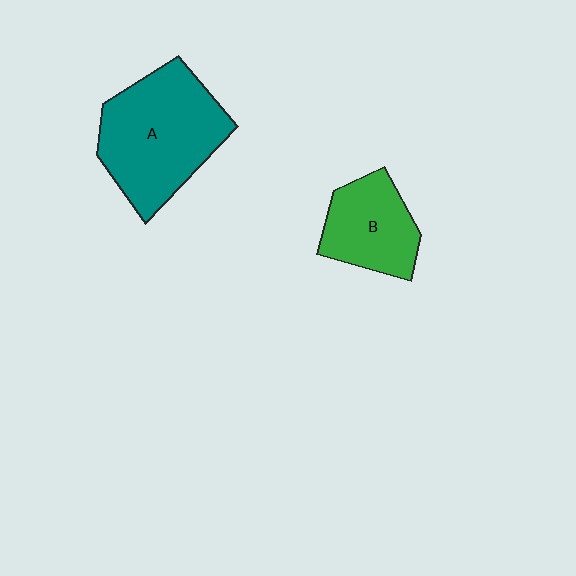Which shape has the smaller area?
Shape B (green).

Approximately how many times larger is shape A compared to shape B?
Approximately 1.7 times.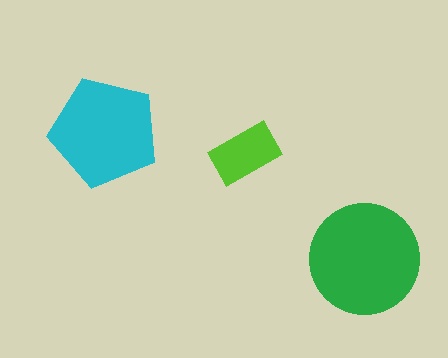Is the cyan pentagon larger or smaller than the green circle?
Smaller.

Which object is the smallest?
The lime rectangle.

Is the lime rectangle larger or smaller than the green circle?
Smaller.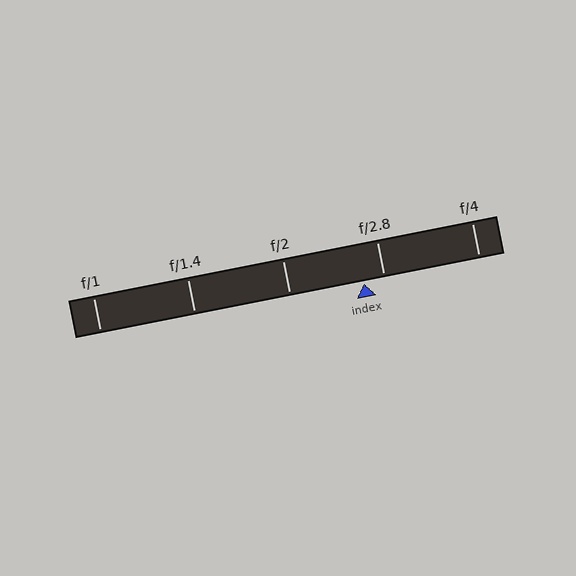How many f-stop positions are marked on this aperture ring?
There are 5 f-stop positions marked.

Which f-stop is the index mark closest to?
The index mark is closest to f/2.8.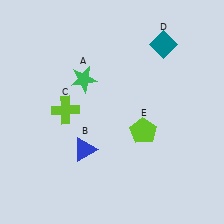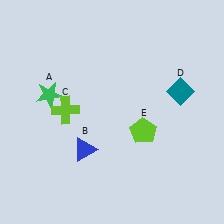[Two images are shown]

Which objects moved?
The objects that moved are: the green star (A), the teal diamond (D).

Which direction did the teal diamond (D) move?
The teal diamond (D) moved down.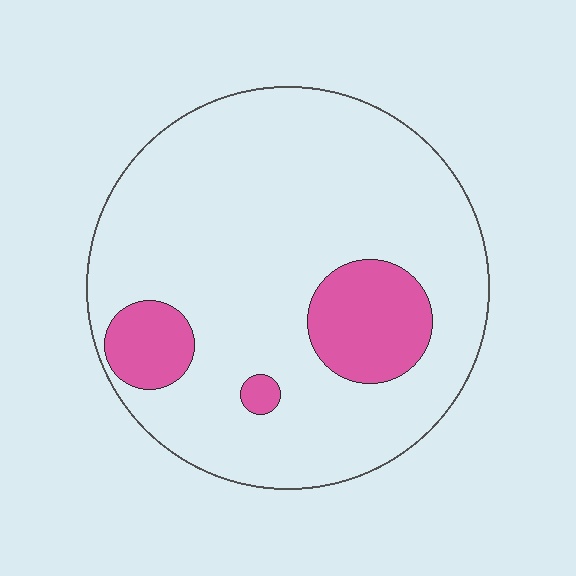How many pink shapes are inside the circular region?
3.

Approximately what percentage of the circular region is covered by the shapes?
Approximately 15%.